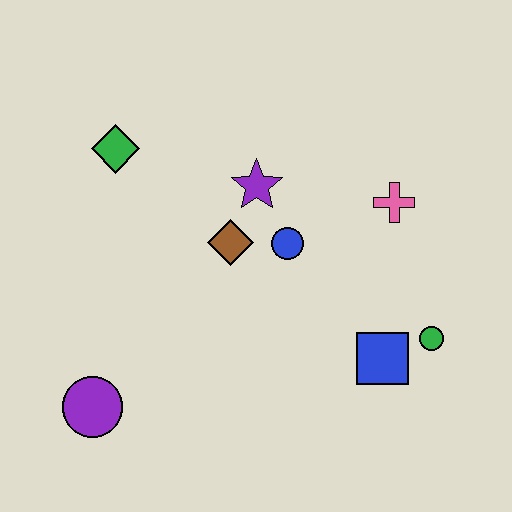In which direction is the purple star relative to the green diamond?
The purple star is to the right of the green diamond.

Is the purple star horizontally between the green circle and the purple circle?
Yes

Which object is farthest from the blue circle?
The purple circle is farthest from the blue circle.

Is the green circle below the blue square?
No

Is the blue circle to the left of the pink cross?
Yes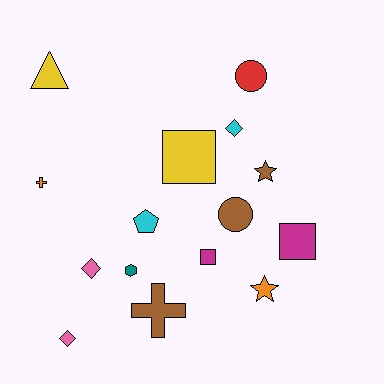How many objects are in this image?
There are 15 objects.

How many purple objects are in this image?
There are no purple objects.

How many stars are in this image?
There are 2 stars.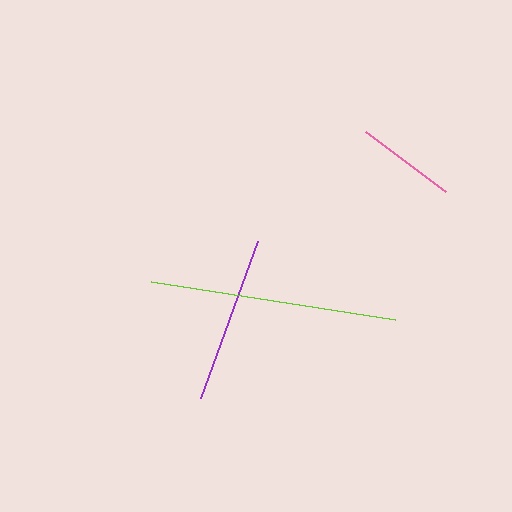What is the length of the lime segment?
The lime segment is approximately 246 pixels long.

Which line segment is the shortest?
The pink line is the shortest at approximately 100 pixels.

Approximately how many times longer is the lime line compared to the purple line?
The lime line is approximately 1.5 times the length of the purple line.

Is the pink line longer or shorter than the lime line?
The lime line is longer than the pink line.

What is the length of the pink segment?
The pink segment is approximately 100 pixels long.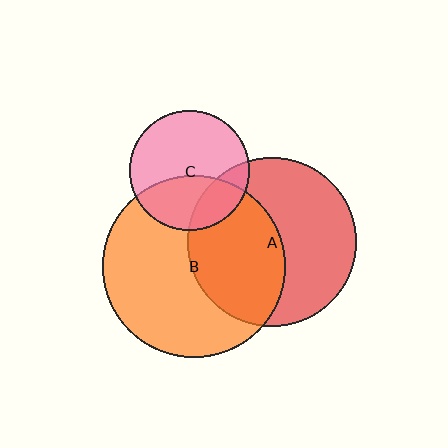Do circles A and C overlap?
Yes.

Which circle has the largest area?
Circle B (orange).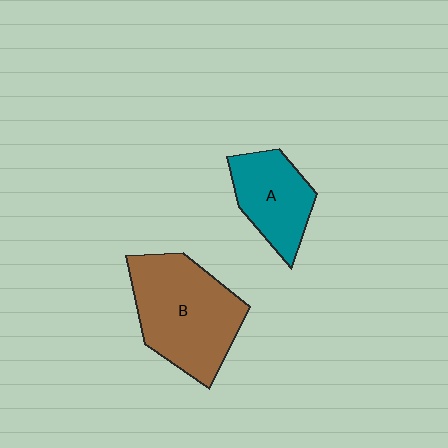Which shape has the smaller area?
Shape A (teal).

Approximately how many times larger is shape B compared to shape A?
Approximately 1.7 times.